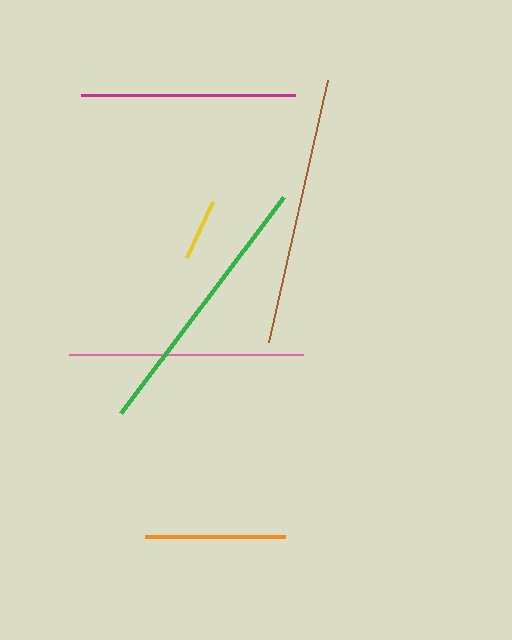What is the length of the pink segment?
The pink segment is approximately 234 pixels long.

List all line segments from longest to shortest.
From longest to shortest: green, brown, pink, magenta, orange, yellow.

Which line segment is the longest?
The green line is the longest at approximately 270 pixels.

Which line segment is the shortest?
The yellow line is the shortest at approximately 61 pixels.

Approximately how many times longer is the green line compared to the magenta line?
The green line is approximately 1.3 times the length of the magenta line.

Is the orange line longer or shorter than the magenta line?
The magenta line is longer than the orange line.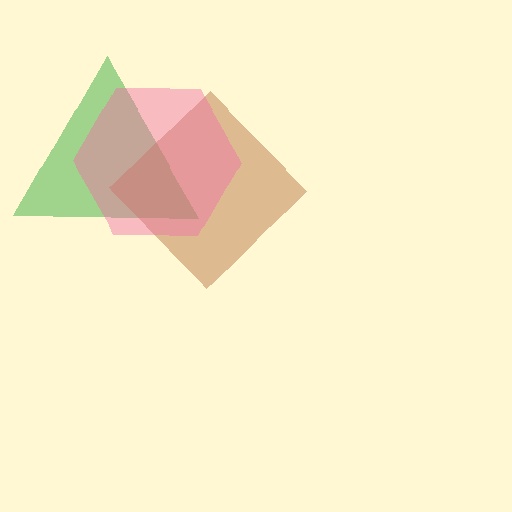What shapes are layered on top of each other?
The layered shapes are: a green triangle, a brown diamond, a pink hexagon.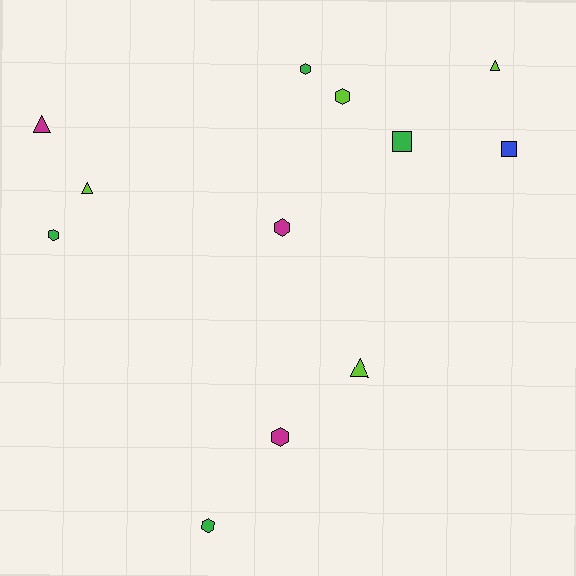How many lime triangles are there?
There are 3 lime triangles.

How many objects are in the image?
There are 12 objects.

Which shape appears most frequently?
Hexagon, with 6 objects.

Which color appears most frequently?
Lime, with 4 objects.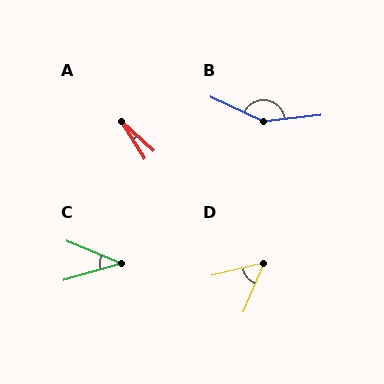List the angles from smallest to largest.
A (15°), C (39°), D (53°), B (149°).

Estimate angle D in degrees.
Approximately 53 degrees.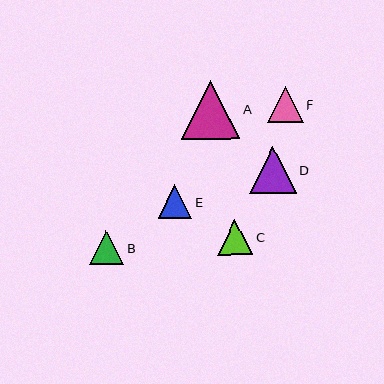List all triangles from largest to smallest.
From largest to smallest: A, D, F, C, E, B.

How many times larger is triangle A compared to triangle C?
Triangle A is approximately 1.6 times the size of triangle C.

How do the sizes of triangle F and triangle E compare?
Triangle F and triangle E are approximately the same size.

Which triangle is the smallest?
Triangle B is the smallest with a size of approximately 34 pixels.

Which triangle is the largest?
Triangle A is the largest with a size of approximately 59 pixels.